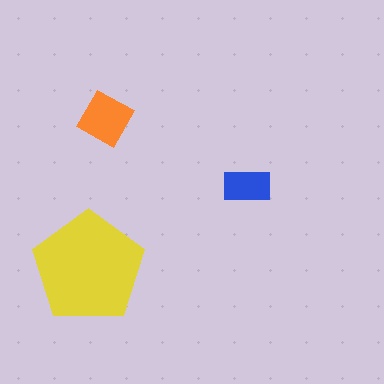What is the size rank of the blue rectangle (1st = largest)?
3rd.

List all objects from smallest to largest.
The blue rectangle, the orange diamond, the yellow pentagon.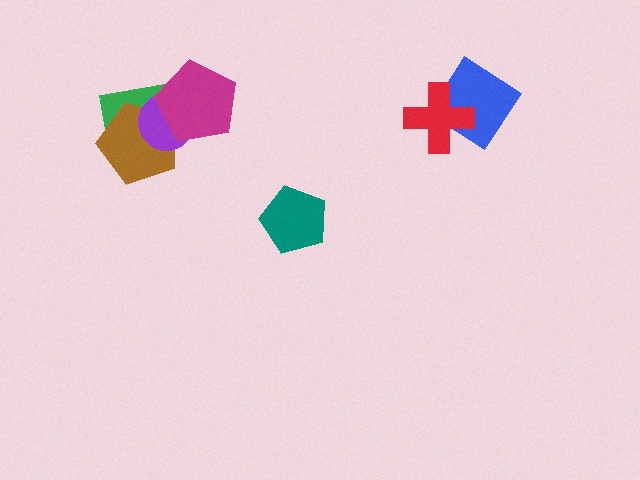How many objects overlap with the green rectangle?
3 objects overlap with the green rectangle.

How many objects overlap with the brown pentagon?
3 objects overlap with the brown pentagon.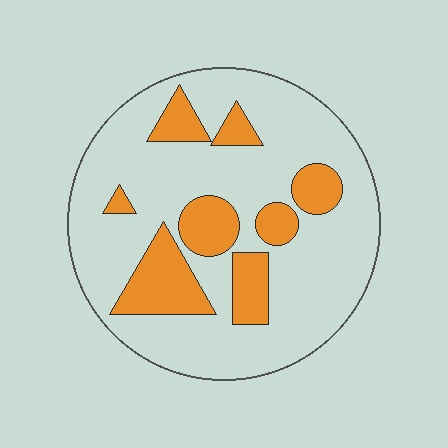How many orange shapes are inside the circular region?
8.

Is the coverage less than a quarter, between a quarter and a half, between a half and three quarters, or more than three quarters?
Less than a quarter.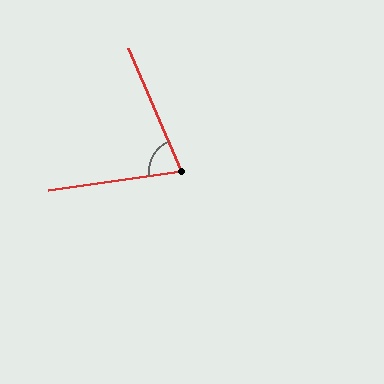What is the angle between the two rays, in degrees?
Approximately 75 degrees.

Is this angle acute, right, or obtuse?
It is acute.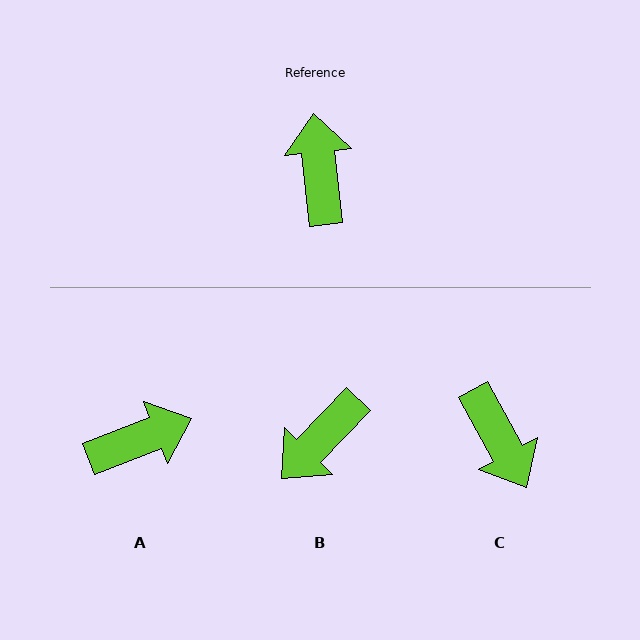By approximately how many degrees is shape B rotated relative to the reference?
Approximately 130 degrees counter-clockwise.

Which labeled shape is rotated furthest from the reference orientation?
C, about 158 degrees away.